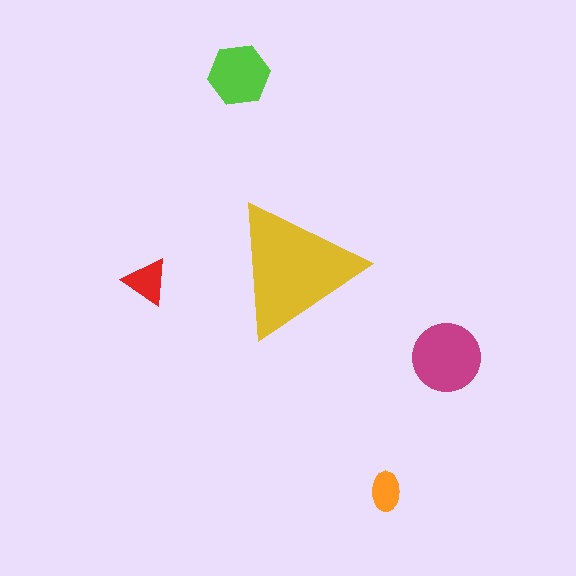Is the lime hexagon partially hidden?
No, the lime hexagon is fully visible.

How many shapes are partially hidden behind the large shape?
0 shapes are partially hidden.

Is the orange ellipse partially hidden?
No, the orange ellipse is fully visible.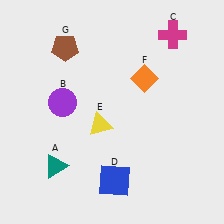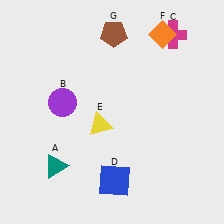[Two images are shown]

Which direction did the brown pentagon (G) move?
The brown pentagon (G) moved right.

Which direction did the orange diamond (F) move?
The orange diamond (F) moved up.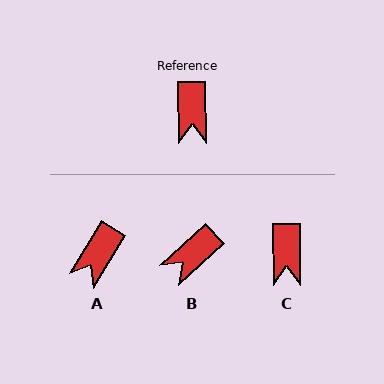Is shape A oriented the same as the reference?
No, it is off by about 32 degrees.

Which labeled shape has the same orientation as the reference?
C.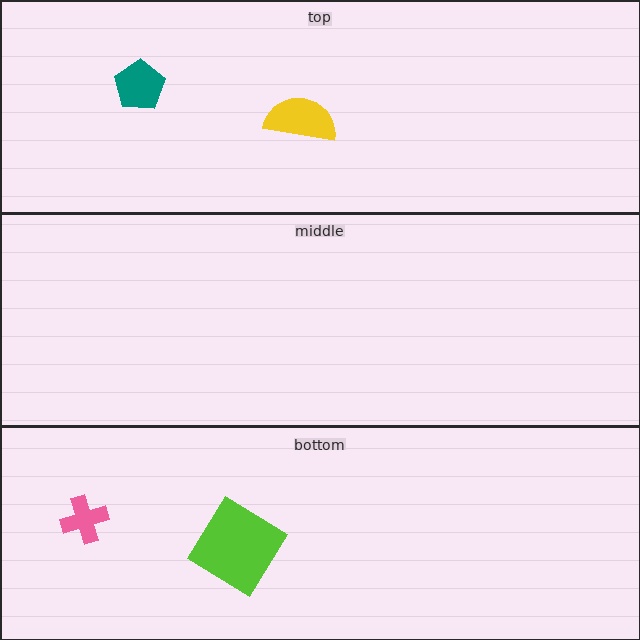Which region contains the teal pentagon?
The top region.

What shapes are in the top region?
The yellow semicircle, the teal pentagon.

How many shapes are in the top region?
2.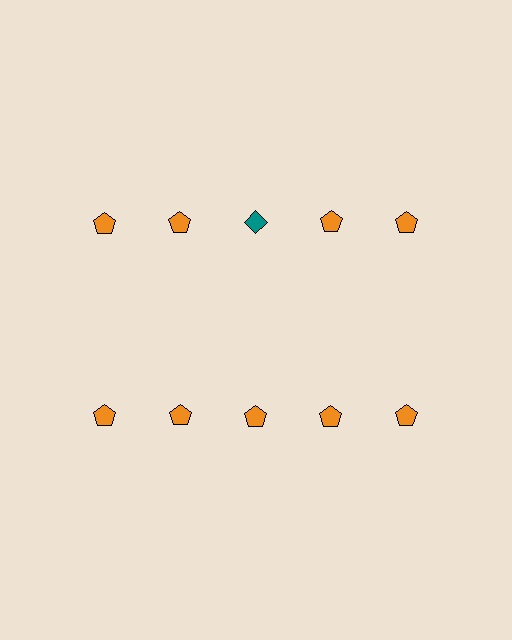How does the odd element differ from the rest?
It differs in both color (teal instead of orange) and shape (diamond instead of pentagon).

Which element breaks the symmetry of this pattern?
The teal diamond in the top row, center column breaks the symmetry. All other shapes are orange pentagons.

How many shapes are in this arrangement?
There are 10 shapes arranged in a grid pattern.